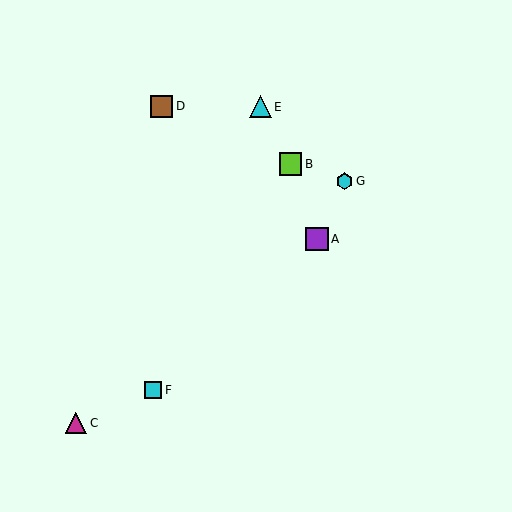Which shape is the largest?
The lime square (labeled B) is the largest.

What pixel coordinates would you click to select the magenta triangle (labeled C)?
Click at (76, 423) to select the magenta triangle C.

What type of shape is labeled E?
Shape E is a cyan triangle.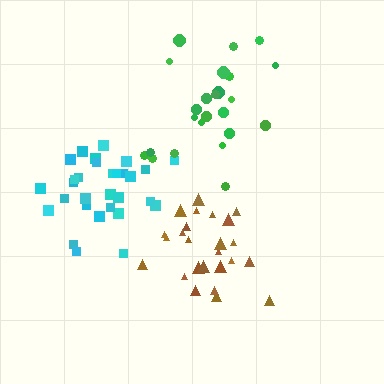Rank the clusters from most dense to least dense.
cyan, brown, green.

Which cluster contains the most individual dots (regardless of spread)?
Cyan (31).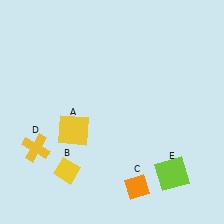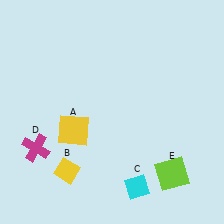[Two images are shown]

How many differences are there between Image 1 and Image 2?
There are 2 differences between the two images.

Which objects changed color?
C changed from orange to cyan. D changed from yellow to magenta.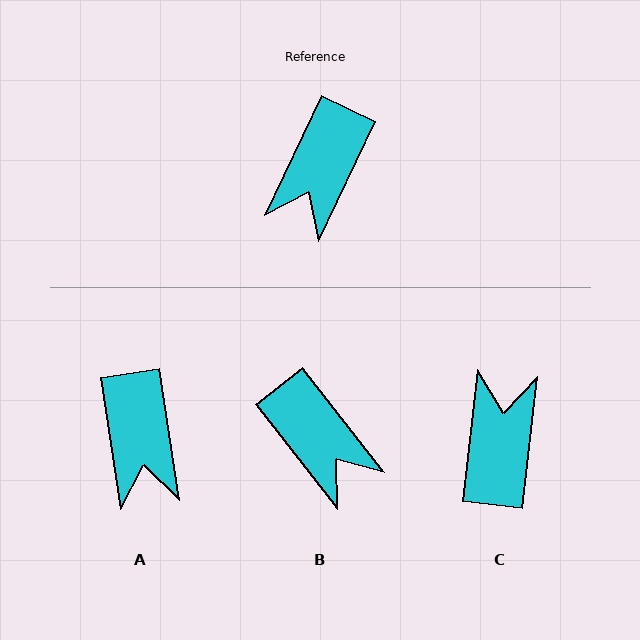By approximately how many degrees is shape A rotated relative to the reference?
Approximately 34 degrees counter-clockwise.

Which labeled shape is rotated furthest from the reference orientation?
C, about 161 degrees away.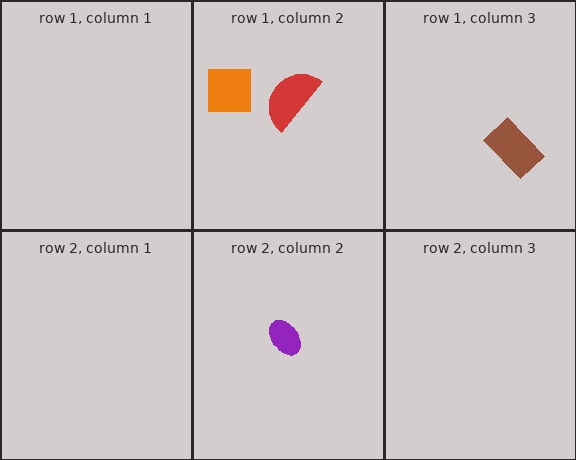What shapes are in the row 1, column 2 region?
The red semicircle, the orange square.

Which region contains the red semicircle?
The row 1, column 2 region.